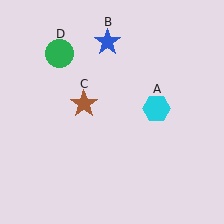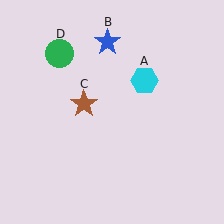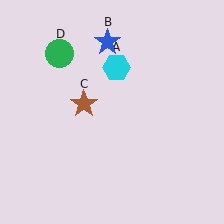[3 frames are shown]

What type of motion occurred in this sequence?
The cyan hexagon (object A) rotated counterclockwise around the center of the scene.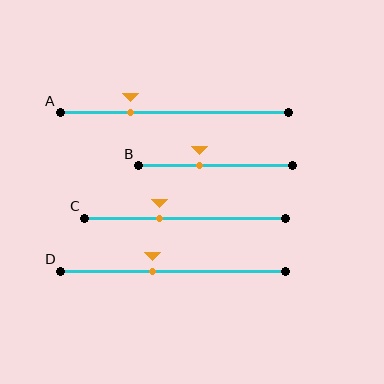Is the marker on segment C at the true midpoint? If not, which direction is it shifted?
No, the marker on segment C is shifted to the left by about 13% of the segment length.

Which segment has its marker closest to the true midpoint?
Segment D has its marker closest to the true midpoint.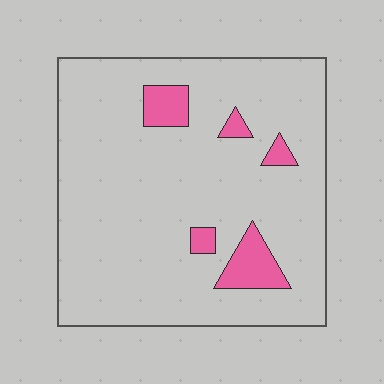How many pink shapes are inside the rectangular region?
5.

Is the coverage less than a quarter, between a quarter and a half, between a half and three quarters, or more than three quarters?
Less than a quarter.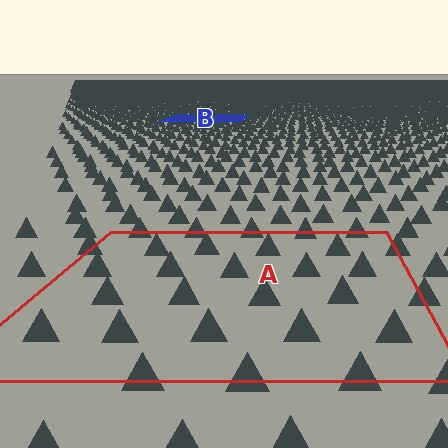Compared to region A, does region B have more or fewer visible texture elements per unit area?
Region B has more texture elements per unit area — they are packed more densely because it is farther away.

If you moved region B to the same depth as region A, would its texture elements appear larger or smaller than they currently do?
They would appear larger. At a closer depth, the same texture elements are projected at a bigger on-screen size.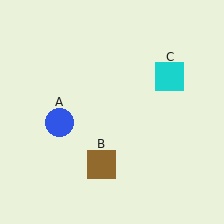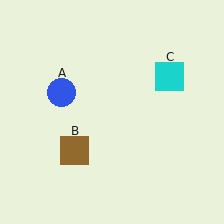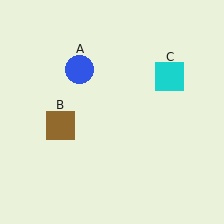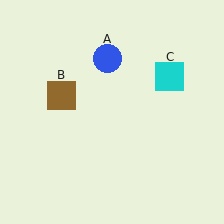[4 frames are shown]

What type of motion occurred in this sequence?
The blue circle (object A), brown square (object B) rotated clockwise around the center of the scene.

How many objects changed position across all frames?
2 objects changed position: blue circle (object A), brown square (object B).